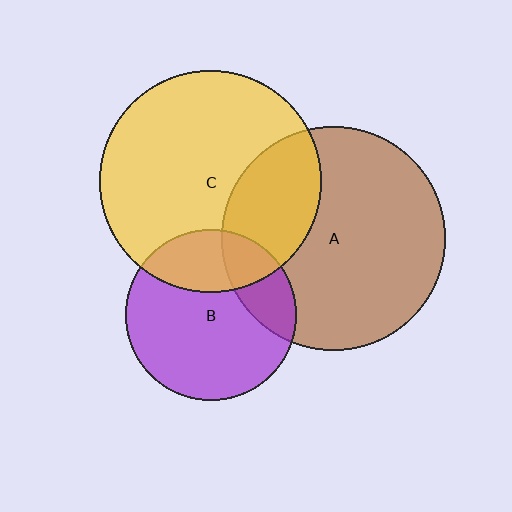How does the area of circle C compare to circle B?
Approximately 1.7 times.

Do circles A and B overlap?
Yes.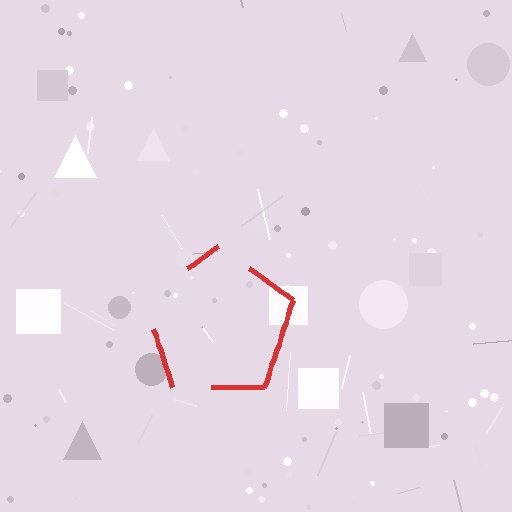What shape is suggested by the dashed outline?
The dashed outline suggests a pentagon.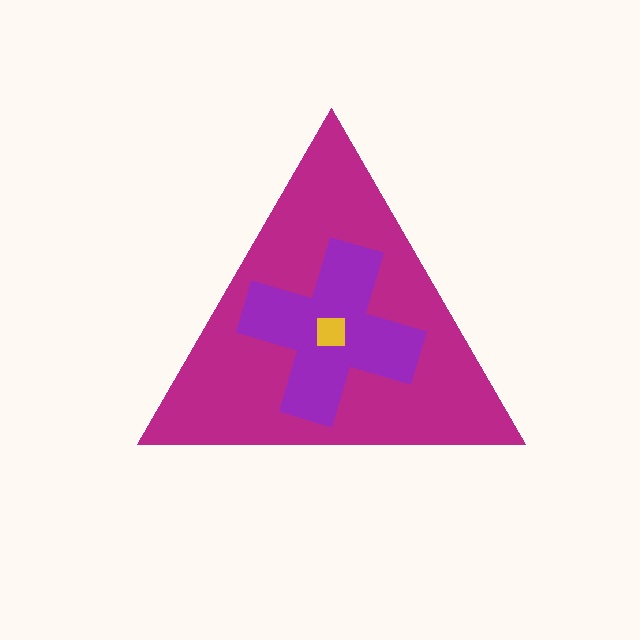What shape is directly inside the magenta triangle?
The purple cross.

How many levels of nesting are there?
3.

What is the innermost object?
The yellow square.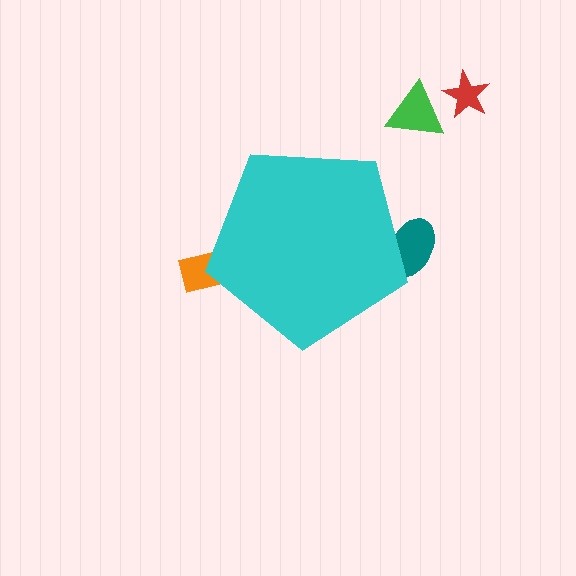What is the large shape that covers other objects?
A cyan pentagon.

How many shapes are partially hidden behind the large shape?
2 shapes are partially hidden.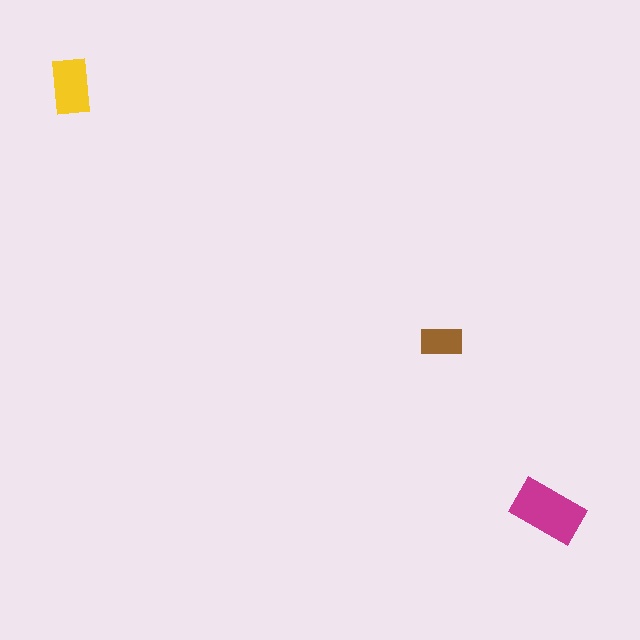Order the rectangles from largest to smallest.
the magenta one, the yellow one, the brown one.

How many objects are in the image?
There are 3 objects in the image.